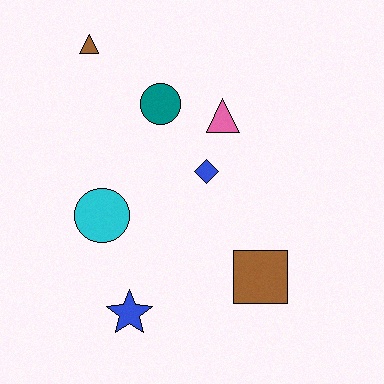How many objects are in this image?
There are 7 objects.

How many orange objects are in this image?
There are no orange objects.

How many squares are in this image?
There is 1 square.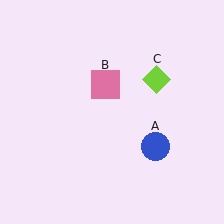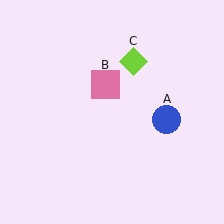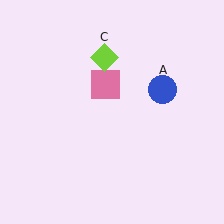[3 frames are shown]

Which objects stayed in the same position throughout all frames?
Pink square (object B) remained stationary.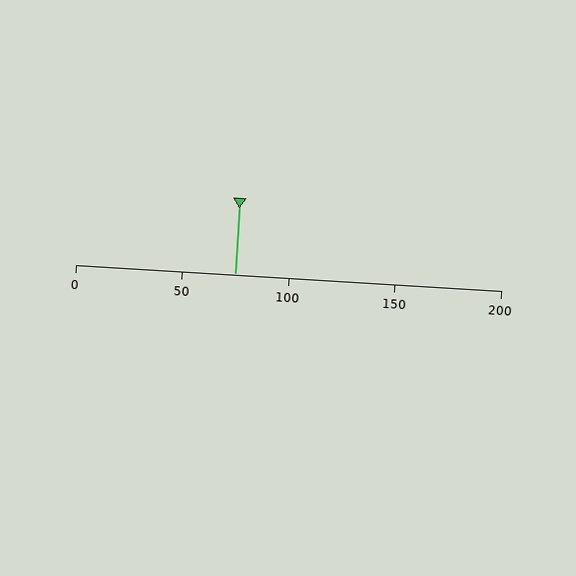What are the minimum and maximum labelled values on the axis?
The axis runs from 0 to 200.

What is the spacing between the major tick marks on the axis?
The major ticks are spaced 50 apart.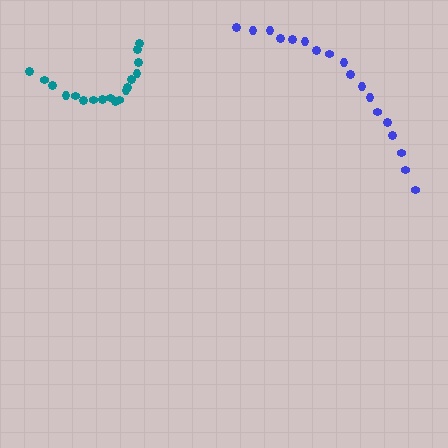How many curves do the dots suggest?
There are 2 distinct paths.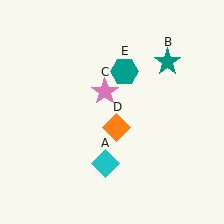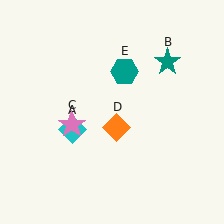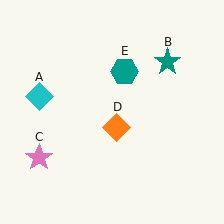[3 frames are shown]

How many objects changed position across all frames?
2 objects changed position: cyan diamond (object A), pink star (object C).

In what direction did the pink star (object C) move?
The pink star (object C) moved down and to the left.